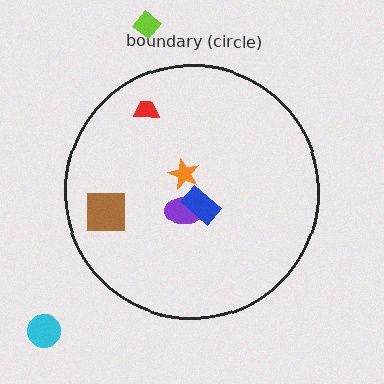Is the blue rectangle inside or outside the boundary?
Inside.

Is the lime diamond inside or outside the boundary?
Outside.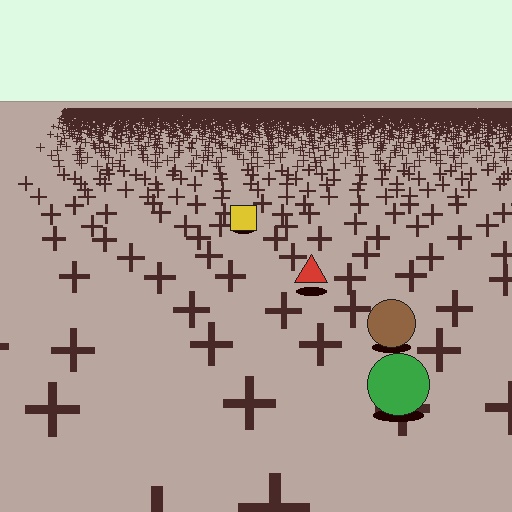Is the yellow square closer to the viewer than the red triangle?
No. The red triangle is closer — you can tell from the texture gradient: the ground texture is coarser near it.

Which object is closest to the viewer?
The green circle is closest. The texture marks near it are larger and more spread out.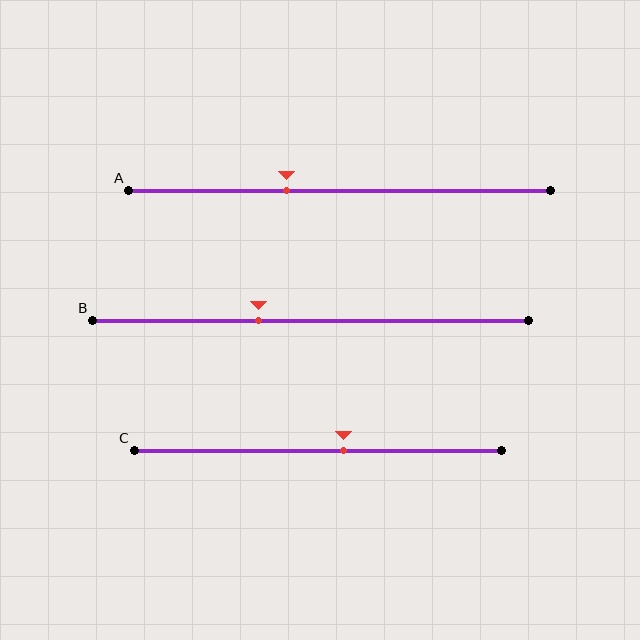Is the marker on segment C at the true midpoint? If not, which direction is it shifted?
No, the marker on segment C is shifted to the right by about 7% of the segment length.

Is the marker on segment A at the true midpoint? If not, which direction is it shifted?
No, the marker on segment A is shifted to the left by about 13% of the segment length.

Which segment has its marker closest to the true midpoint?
Segment C has its marker closest to the true midpoint.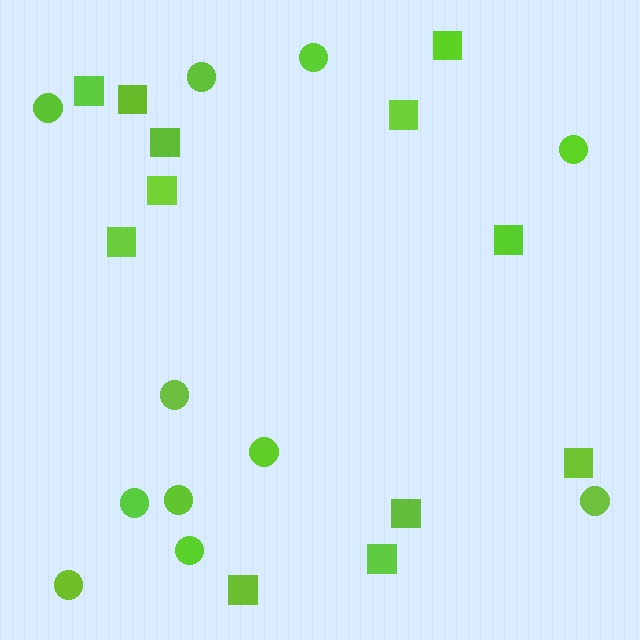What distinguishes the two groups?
There are 2 groups: one group of squares (12) and one group of circles (11).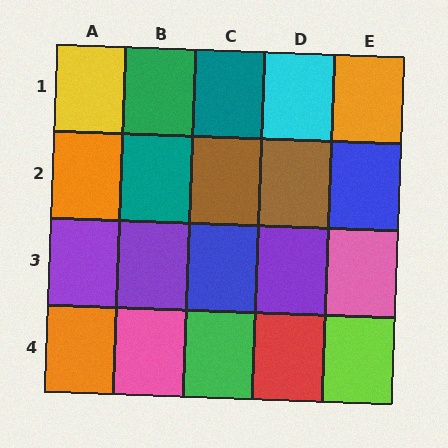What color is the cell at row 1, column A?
Yellow.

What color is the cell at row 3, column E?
Pink.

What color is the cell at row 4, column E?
Lime.